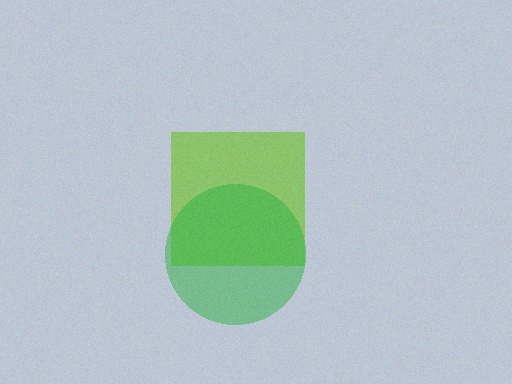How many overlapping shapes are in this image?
There are 2 overlapping shapes in the image.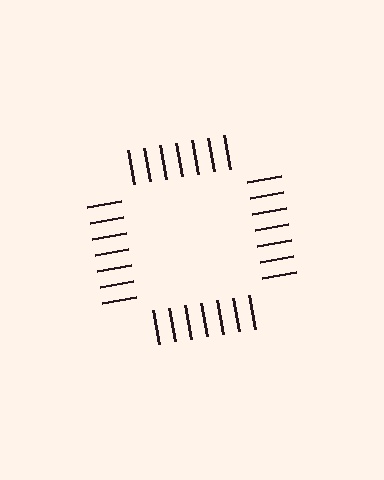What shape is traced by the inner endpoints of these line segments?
An illusory square — the line segments terminate on its edges but no continuous stroke is drawn.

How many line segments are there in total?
28 — 7 along each of the 4 edges.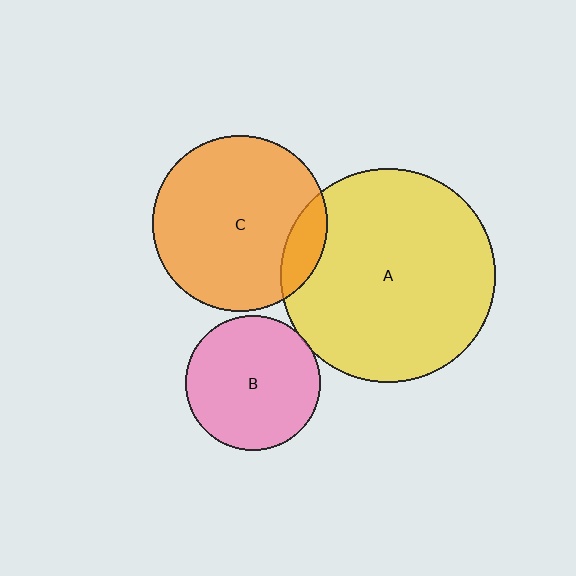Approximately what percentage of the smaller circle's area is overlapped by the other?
Approximately 10%.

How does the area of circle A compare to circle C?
Approximately 1.5 times.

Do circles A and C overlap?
Yes.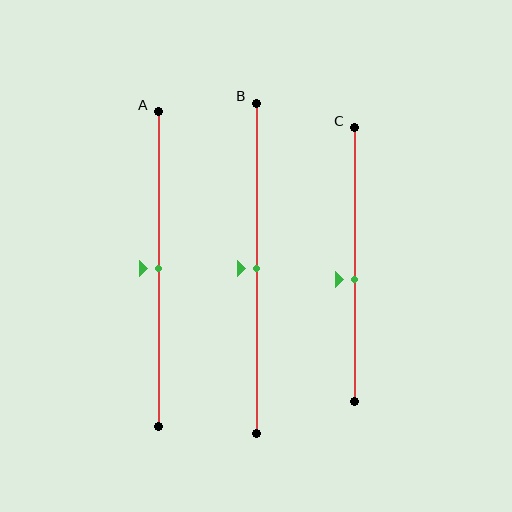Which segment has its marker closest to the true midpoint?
Segment A has its marker closest to the true midpoint.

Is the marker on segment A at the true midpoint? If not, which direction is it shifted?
Yes, the marker on segment A is at the true midpoint.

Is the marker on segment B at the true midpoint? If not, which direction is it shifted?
Yes, the marker on segment B is at the true midpoint.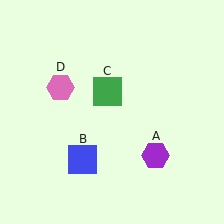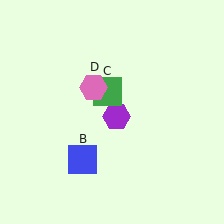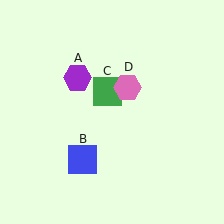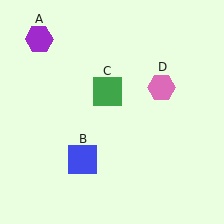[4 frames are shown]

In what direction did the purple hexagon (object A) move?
The purple hexagon (object A) moved up and to the left.